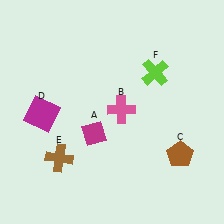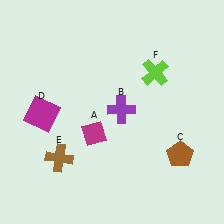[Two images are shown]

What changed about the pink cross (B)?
In Image 1, B is pink. In Image 2, it changed to purple.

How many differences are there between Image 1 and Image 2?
There is 1 difference between the two images.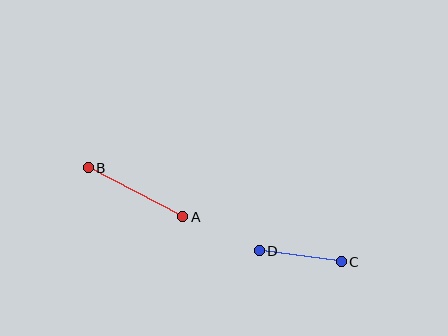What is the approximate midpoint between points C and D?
The midpoint is at approximately (300, 256) pixels.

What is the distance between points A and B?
The distance is approximately 107 pixels.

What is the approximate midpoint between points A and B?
The midpoint is at approximately (135, 192) pixels.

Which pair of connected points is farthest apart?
Points A and B are farthest apart.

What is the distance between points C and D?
The distance is approximately 83 pixels.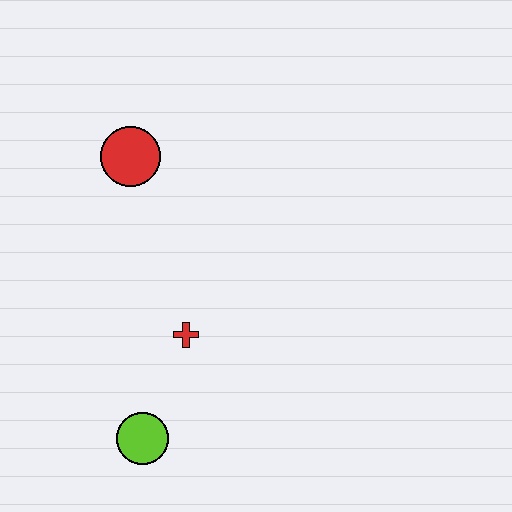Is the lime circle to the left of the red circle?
No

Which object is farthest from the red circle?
The lime circle is farthest from the red circle.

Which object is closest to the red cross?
The lime circle is closest to the red cross.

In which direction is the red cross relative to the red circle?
The red cross is below the red circle.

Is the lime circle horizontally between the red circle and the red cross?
Yes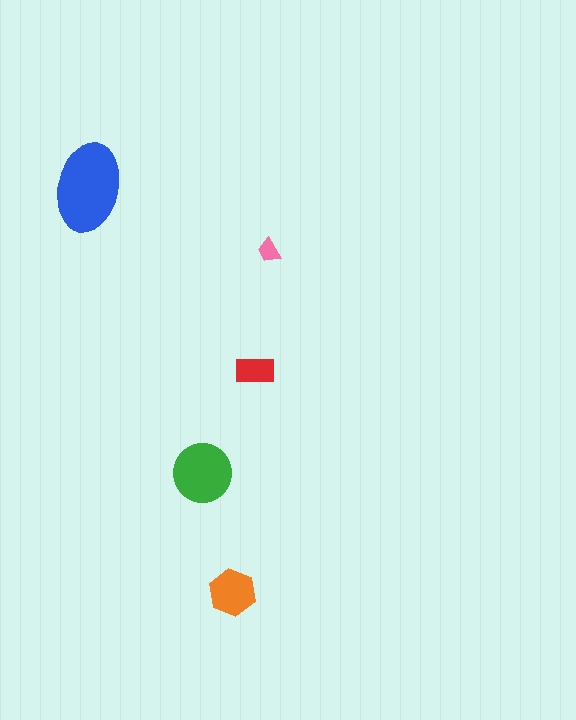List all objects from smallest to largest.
The pink trapezoid, the red rectangle, the orange hexagon, the green circle, the blue ellipse.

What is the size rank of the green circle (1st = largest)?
2nd.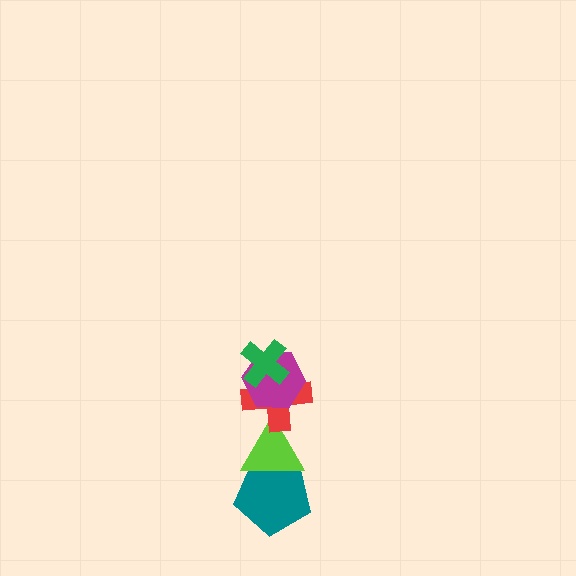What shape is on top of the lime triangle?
The red cross is on top of the lime triangle.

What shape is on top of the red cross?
The magenta hexagon is on top of the red cross.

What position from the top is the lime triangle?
The lime triangle is 4th from the top.